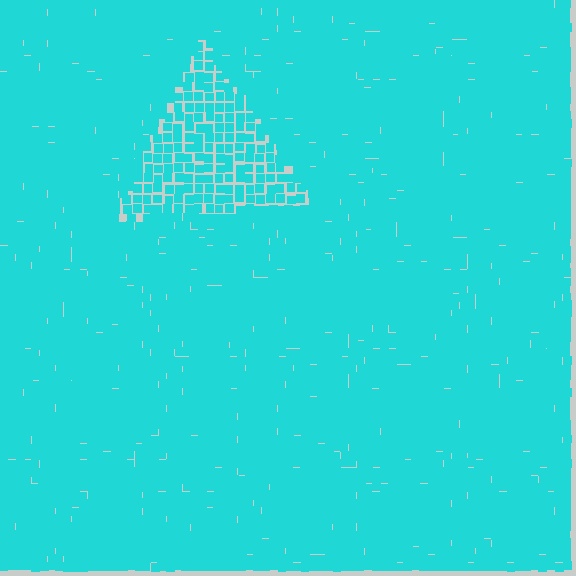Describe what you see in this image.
The image contains small cyan elements arranged at two different densities. A triangle-shaped region is visible where the elements are less densely packed than the surrounding area.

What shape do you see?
I see a triangle.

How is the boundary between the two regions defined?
The boundary is defined by a change in element density (approximately 1.7x ratio). All elements are the same color, size, and shape.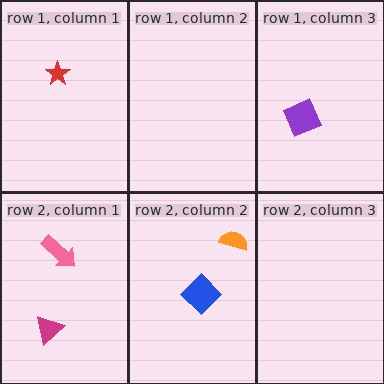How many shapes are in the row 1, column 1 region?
1.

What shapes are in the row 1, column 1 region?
The red star.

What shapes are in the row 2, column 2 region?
The blue diamond, the orange semicircle.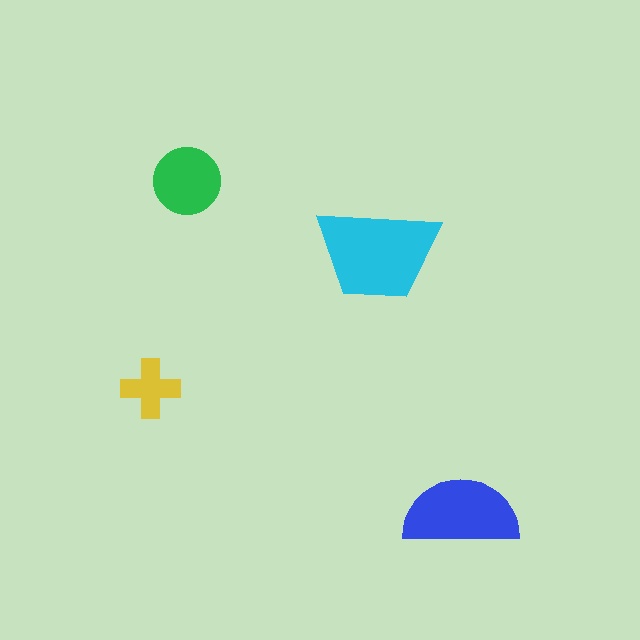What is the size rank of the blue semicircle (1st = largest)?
2nd.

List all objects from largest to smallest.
The cyan trapezoid, the blue semicircle, the green circle, the yellow cross.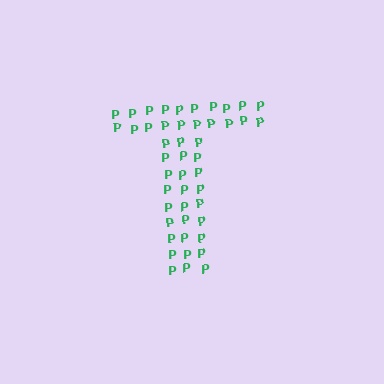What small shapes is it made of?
It is made of small letter P's.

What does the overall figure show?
The overall figure shows the letter T.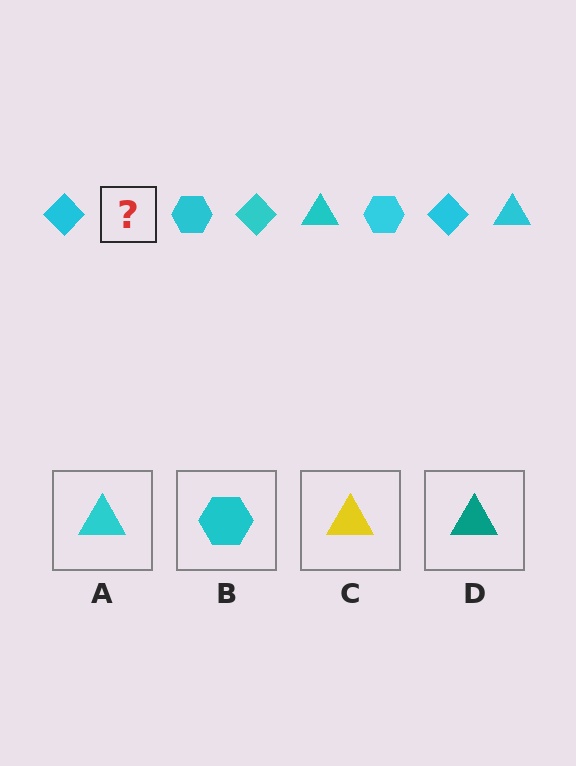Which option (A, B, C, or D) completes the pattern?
A.